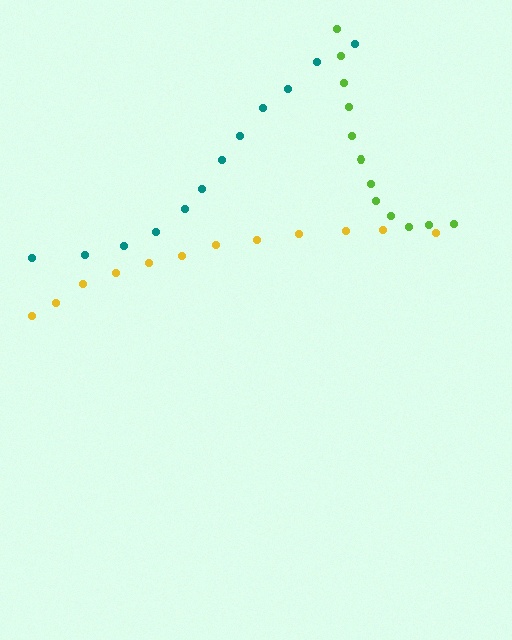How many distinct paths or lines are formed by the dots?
There are 3 distinct paths.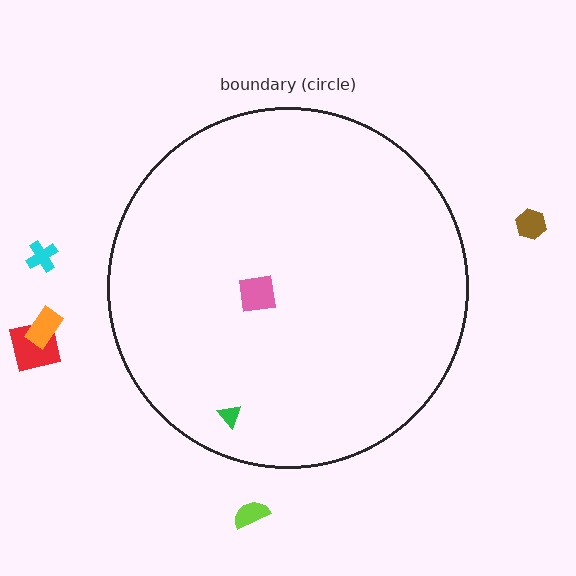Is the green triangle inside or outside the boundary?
Inside.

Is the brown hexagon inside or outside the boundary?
Outside.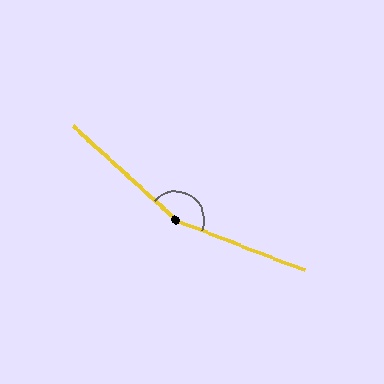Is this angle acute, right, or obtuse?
It is obtuse.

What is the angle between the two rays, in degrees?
Approximately 159 degrees.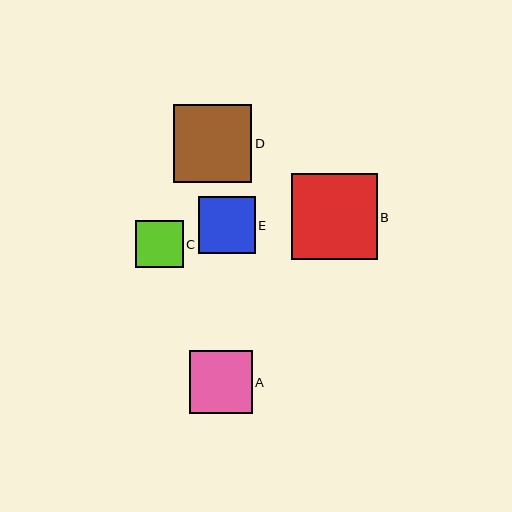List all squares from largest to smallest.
From largest to smallest: B, D, A, E, C.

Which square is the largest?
Square B is the largest with a size of approximately 86 pixels.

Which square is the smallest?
Square C is the smallest with a size of approximately 47 pixels.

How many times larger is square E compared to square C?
Square E is approximately 1.2 times the size of square C.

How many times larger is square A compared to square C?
Square A is approximately 1.3 times the size of square C.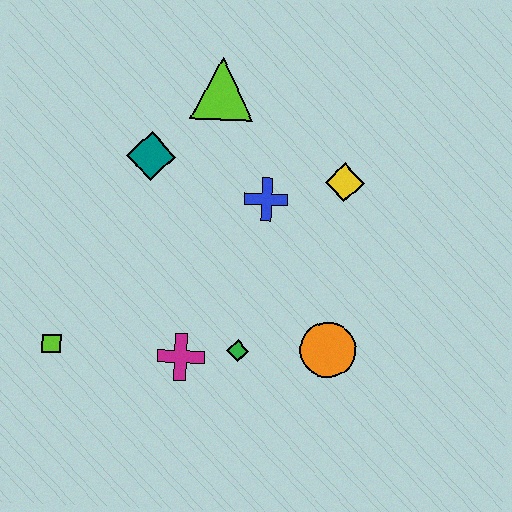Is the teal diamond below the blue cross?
No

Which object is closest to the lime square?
The magenta cross is closest to the lime square.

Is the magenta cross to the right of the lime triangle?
No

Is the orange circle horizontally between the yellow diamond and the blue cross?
Yes